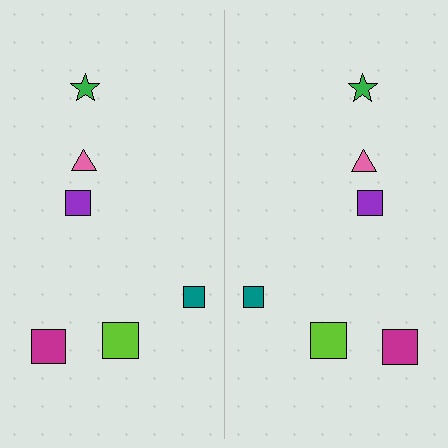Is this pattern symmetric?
Yes, this pattern has bilateral (reflection) symmetry.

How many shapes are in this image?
There are 12 shapes in this image.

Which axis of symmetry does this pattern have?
The pattern has a vertical axis of symmetry running through the center of the image.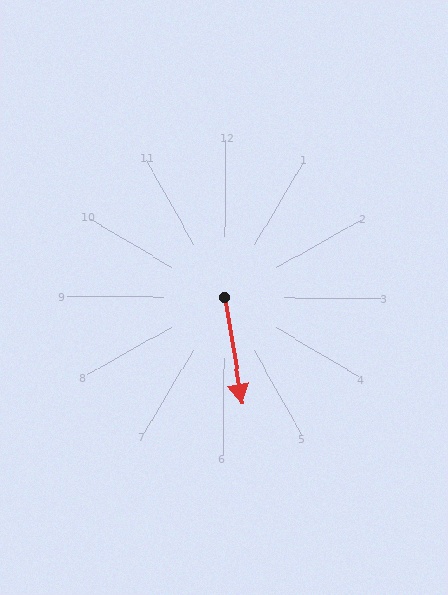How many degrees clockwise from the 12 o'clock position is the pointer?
Approximately 170 degrees.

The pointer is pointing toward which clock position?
Roughly 6 o'clock.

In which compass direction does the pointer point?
South.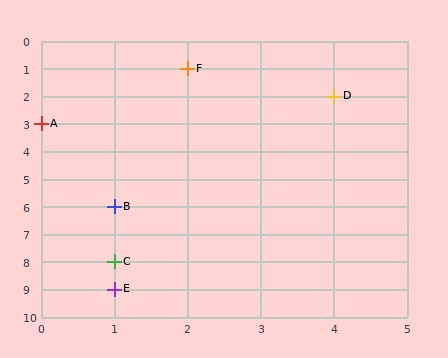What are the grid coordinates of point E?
Point E is at grid coordinates (1, 9).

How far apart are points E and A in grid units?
Points E and A are 1 column and 6 rows apart (about 6.1 grid units diagonally).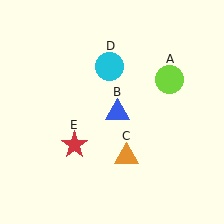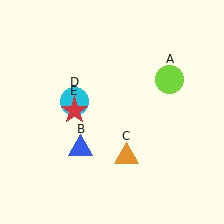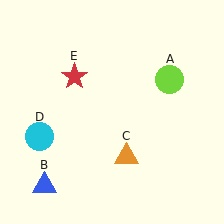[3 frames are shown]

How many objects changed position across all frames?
3 objects changed position: blue triangle (object B), cyan circle (object D), red star (object E).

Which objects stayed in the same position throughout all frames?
Lime circle (object A) and orange triangle (object C) remained stationary.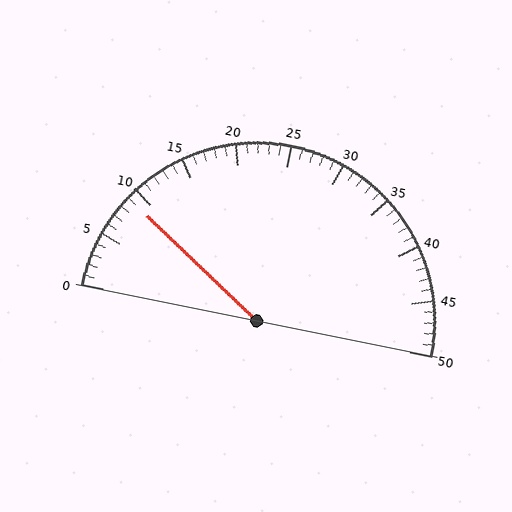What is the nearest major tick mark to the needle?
The nearest major tick mark is 10.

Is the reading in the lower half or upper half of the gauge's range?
The reading is in the lower half of the range (0 to 50).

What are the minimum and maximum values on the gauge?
The gauge ranges from 0 to 50.